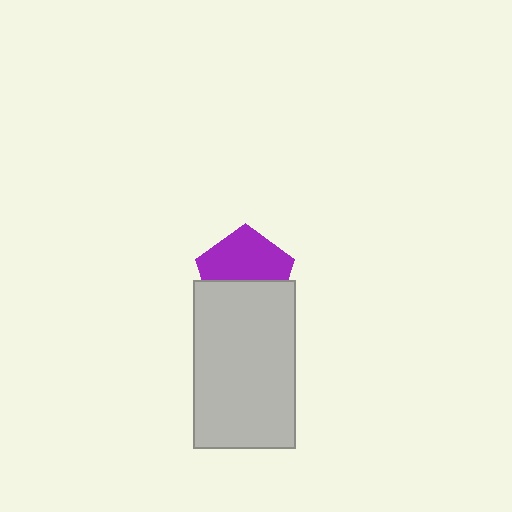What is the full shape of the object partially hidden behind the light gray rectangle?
The partially hidden object is a purple pentagon.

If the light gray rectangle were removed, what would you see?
You would see the complete purple pentagon.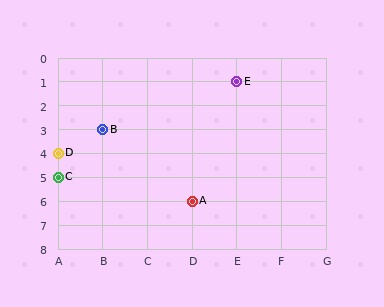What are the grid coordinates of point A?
Point A is at grid coordinates (D, 6).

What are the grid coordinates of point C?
Point C is at grid coordinates (A, 5).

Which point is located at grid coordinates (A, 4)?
Point D is at (A, 4).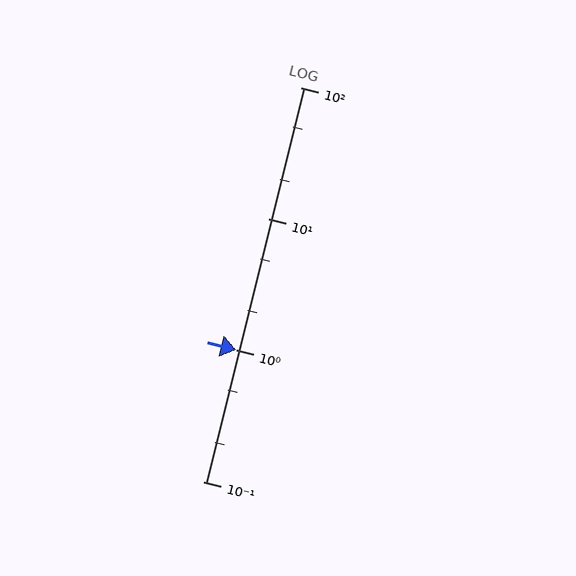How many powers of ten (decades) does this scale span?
The scale spans 3 decades, from 0.1 to 100.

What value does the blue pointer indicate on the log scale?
The pointer indicates approximately 1.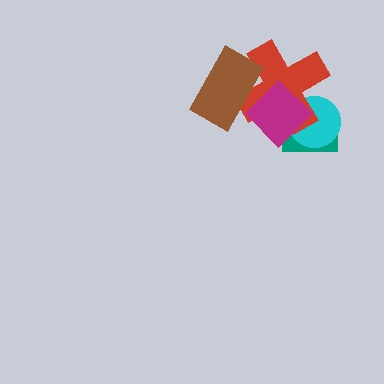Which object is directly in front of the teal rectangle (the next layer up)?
The cyan circle is directly in front of the teal rectangle.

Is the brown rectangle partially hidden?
No, no other shape covers it.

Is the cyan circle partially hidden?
Yes, it is partially covered by another shape.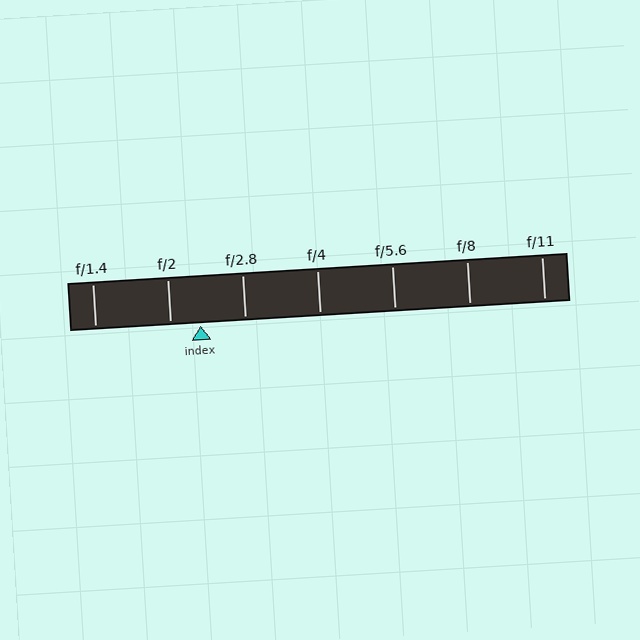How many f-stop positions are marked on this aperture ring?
There are 7 f-stop positions marked.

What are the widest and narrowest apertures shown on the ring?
The widest aperture shown is f/1.4 and the narrowest is f/11.